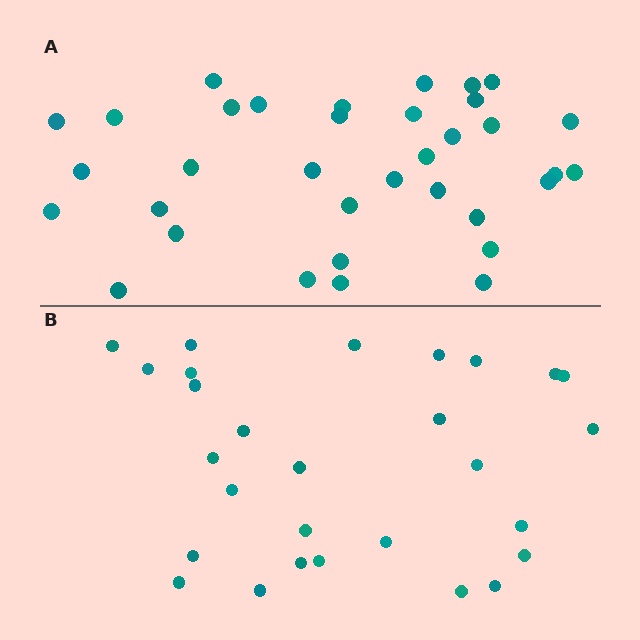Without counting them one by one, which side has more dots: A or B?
Region A (the top region) has more dots.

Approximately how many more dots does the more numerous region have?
Region A has roughly 8 or so more dots than region B.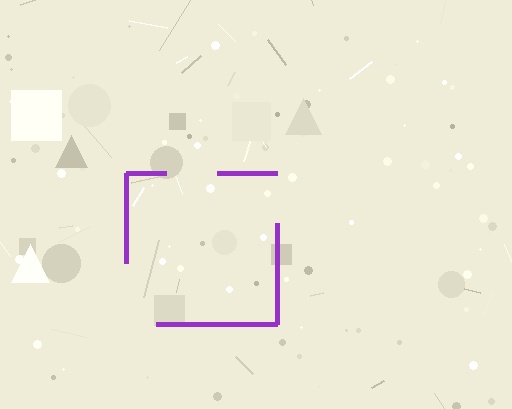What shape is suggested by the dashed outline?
The dashed outline suggests a square.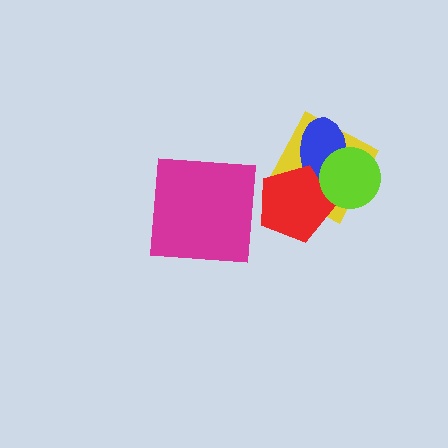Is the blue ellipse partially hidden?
Yes, it is partially covered by another shape.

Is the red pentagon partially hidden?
Yes, it is partially covered by another shape.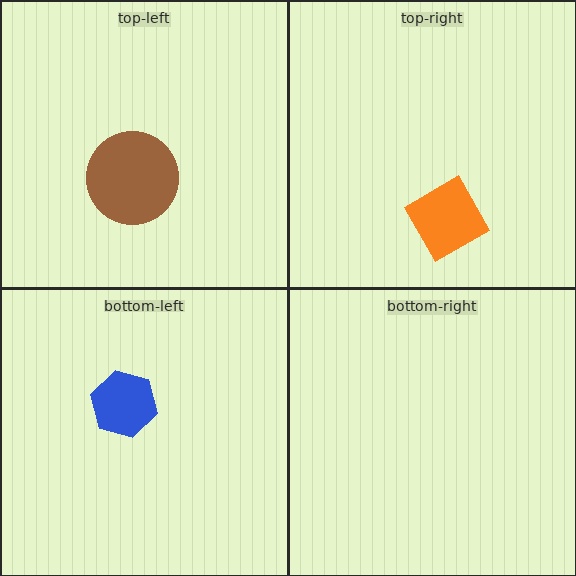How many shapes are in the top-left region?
2.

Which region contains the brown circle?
The top-left region.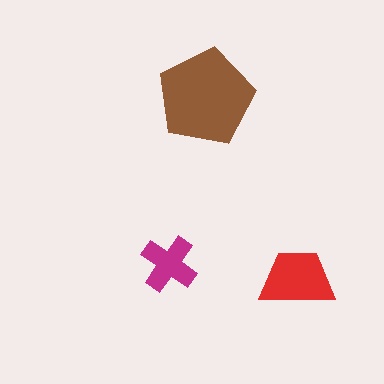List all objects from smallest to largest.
The magenta cross, the red trapezoid, the brown pentagon.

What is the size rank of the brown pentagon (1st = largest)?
1st.